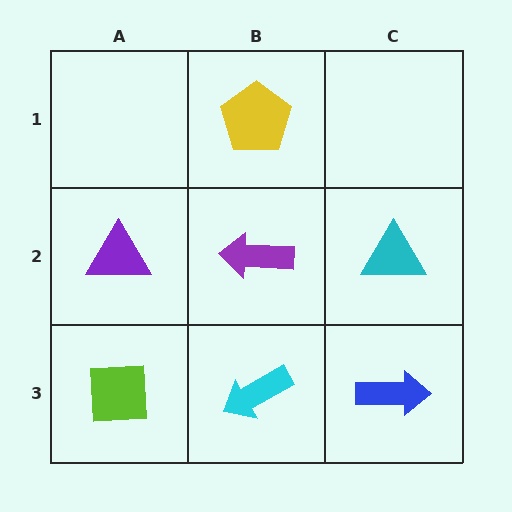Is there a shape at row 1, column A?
No, that cell is empty.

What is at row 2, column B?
A purple arrow.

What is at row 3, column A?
A lime square.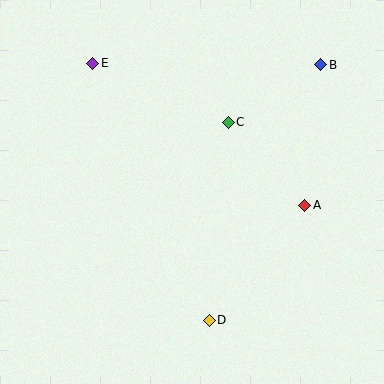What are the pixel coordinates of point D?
Point D is at (209, 320).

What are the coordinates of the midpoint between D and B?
The midpoint between D and B is at (265, 193).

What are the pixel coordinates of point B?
Point B is at (321, 65).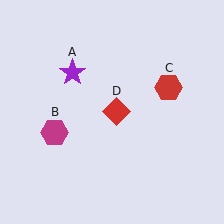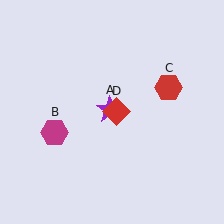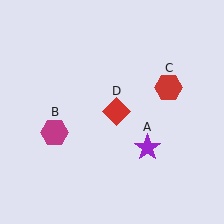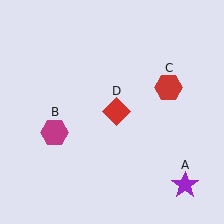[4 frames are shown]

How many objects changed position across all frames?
1 object changed position: purple star (object A).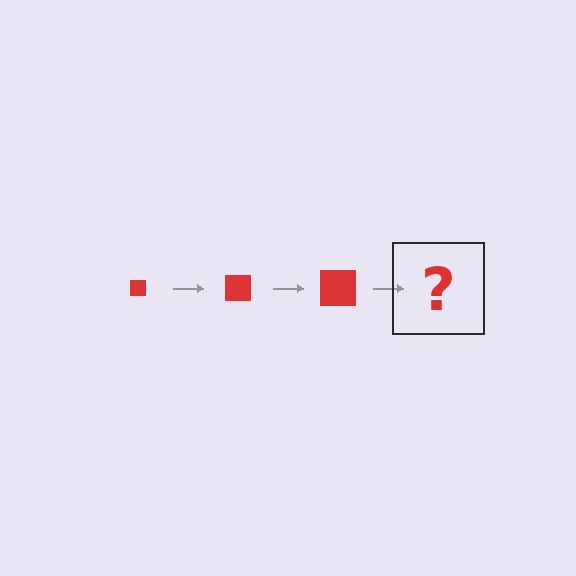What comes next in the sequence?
The next element should be a red square, larger than the previous one.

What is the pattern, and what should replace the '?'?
The pattern is that the square gets progressively larger each step. The '?' should be a red square, larger than the previous one.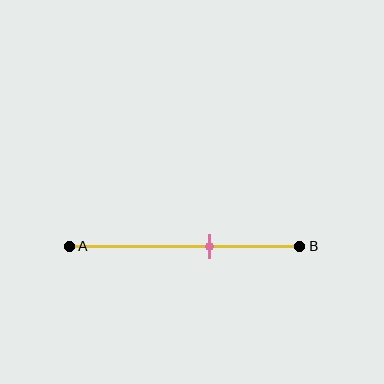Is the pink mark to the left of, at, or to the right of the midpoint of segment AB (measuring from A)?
The pink mark is to the right of the midpoint of segment AB.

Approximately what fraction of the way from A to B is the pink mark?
The pink mark is approximately 60% of the way from A to B.